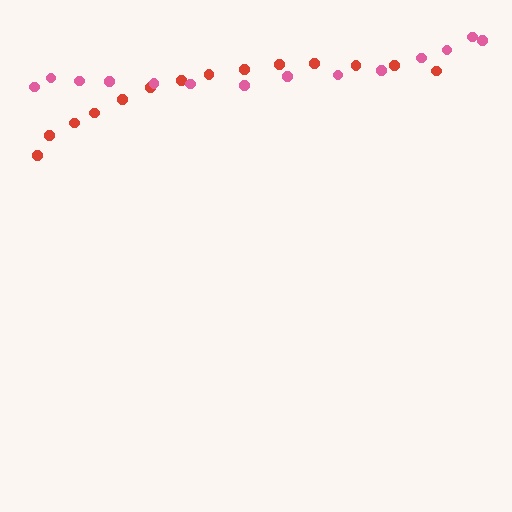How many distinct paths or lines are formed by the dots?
There are 2 distinct paths.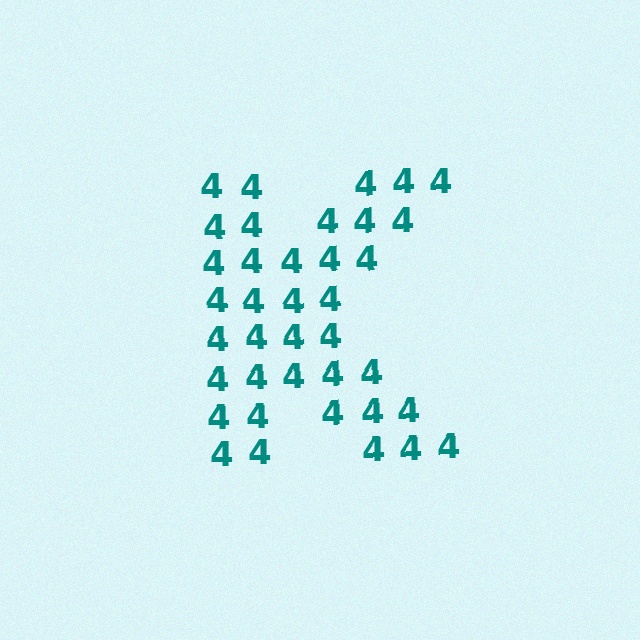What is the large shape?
The large shape is the letter K.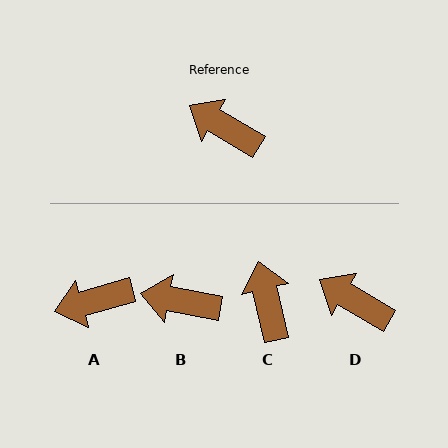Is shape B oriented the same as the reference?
No, it is off by about 20 degrees.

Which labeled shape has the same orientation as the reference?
D.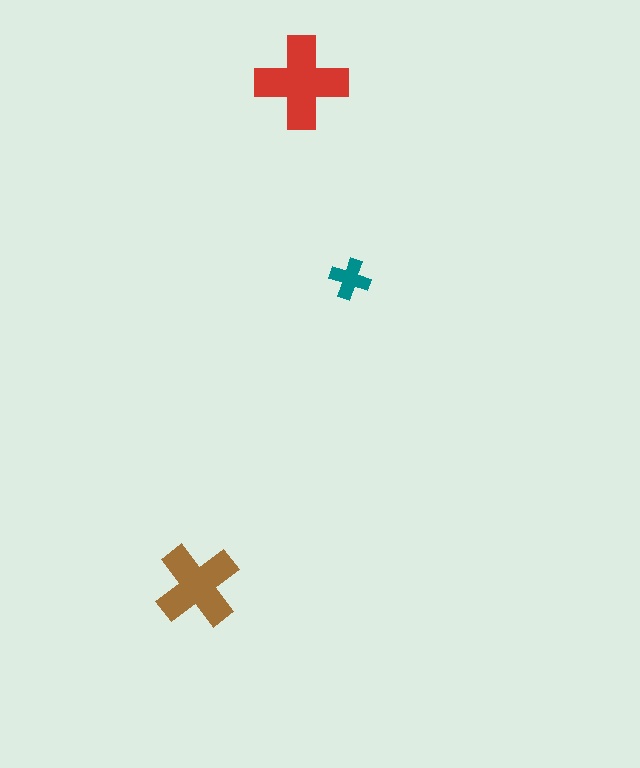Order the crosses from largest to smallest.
the red one, the brown one, the teal one.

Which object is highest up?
The red cross is topmost.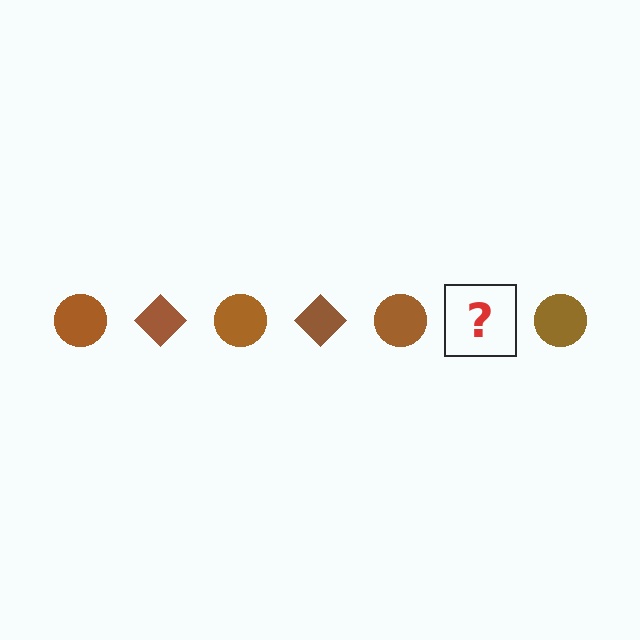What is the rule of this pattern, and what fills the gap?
The rule is that the pattern cycles through circle, diamond shapes in brown. The gap should be filled with a brown diamond.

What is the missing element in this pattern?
The missing element is a brown diamond.